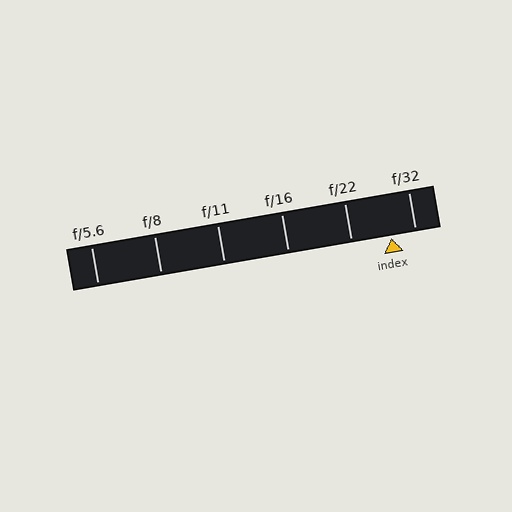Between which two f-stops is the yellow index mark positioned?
The index mark is between f/22 and f/32.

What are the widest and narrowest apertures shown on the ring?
The widest aperture shown is f/5.6 and the narrowest is f/32.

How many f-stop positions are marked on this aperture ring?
There are 6 f-stop positions marked.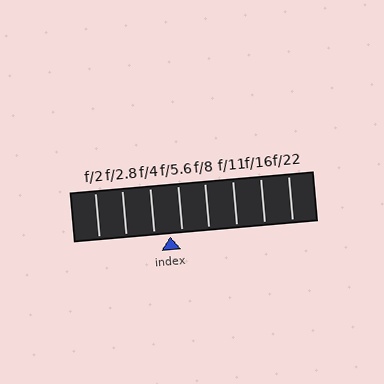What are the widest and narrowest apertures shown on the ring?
The widest aperture shown is f/2 and the narrowest is f/22.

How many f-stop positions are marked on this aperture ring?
There are 8 f-stop positions marked.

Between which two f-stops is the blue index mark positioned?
The index mark is between f/4 and f/5.6.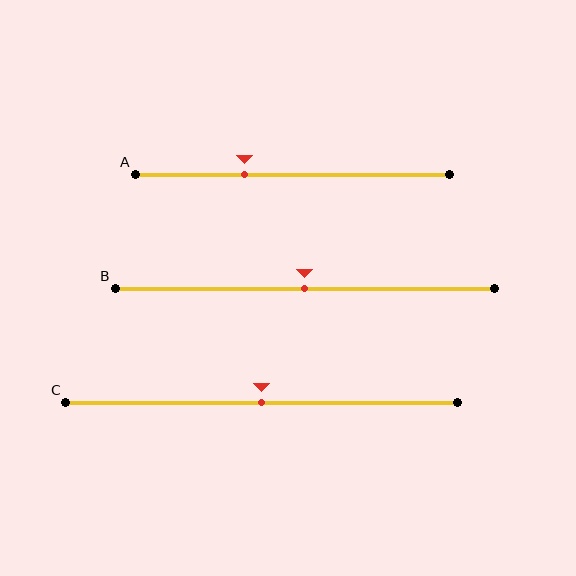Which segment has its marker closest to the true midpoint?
Segment B has its marker closest to the true midpoint.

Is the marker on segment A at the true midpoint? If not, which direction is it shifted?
No, the marker on segment A is shifted to the left by about 15% of the segment length.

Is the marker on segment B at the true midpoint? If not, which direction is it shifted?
Yes, the marker on segment B is at the true midpoint.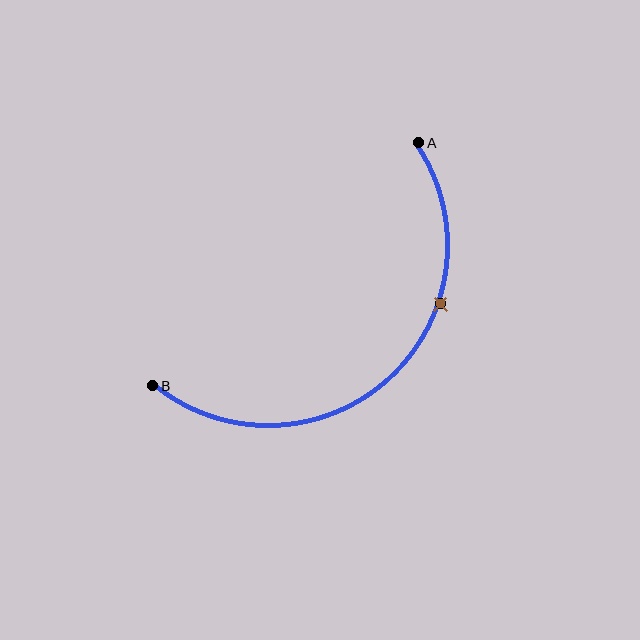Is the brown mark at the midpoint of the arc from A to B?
No. The brown mark lies on the arc but is closer to endpoint A. The arc midpoint would be at the point on the curve equidistant along the arc from both A and B.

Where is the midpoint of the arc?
The arc midpoint is the point on the curve farthest from the straight line joining A and B. It sits below and to the right of that line.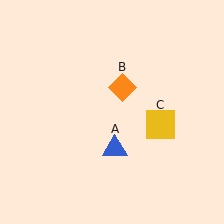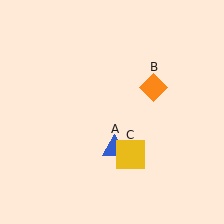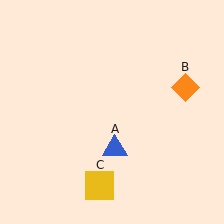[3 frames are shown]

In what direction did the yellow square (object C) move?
The yellow square (object C) moved down and to the left.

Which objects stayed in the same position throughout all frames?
Blue triangle (object A) remained stationary.